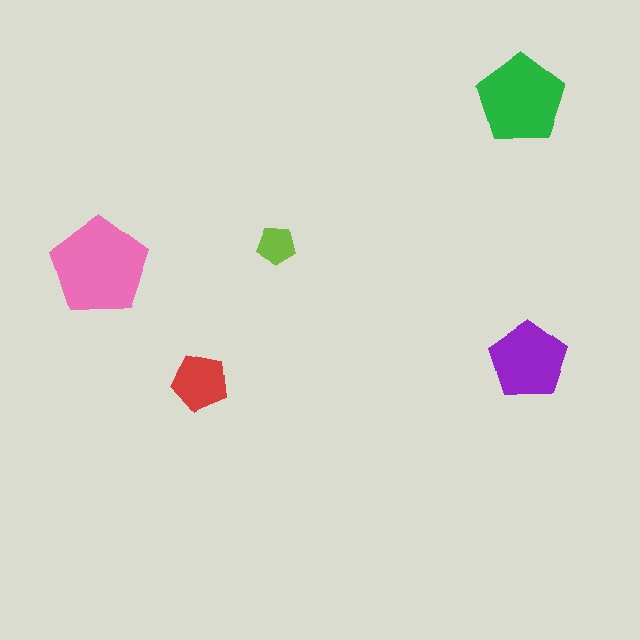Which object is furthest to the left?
The pink pentagon is leftmost.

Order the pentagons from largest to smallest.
the pink one, the green one, the purple one, the red one, the lime one.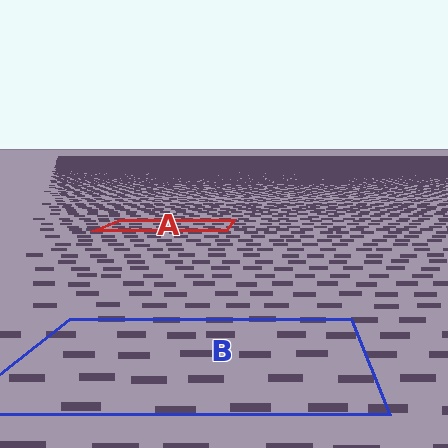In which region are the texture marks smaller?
The texture marks are smaller in region A, because it is farther away.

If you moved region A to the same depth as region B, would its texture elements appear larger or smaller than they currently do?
They would appear larger. At a closer depth, the same texture elements are projected at a bigger on-screen size.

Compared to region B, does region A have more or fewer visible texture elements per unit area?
Region A has more texture elements per unit area — they are packed more densely because it is farther away.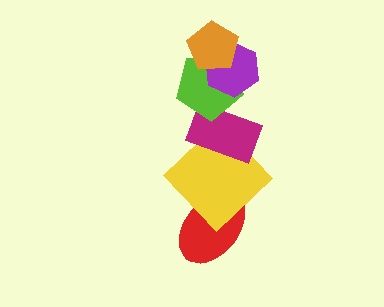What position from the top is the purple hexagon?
The purple hexagon is 2nd from the top.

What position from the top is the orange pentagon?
The orange pentagon is 1st from the top.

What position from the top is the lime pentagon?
The lime pentagon is 3rd from the top.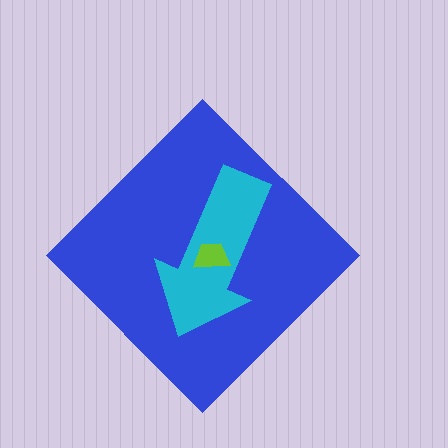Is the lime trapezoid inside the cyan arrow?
Yes.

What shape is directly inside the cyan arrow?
The lime trapezoid.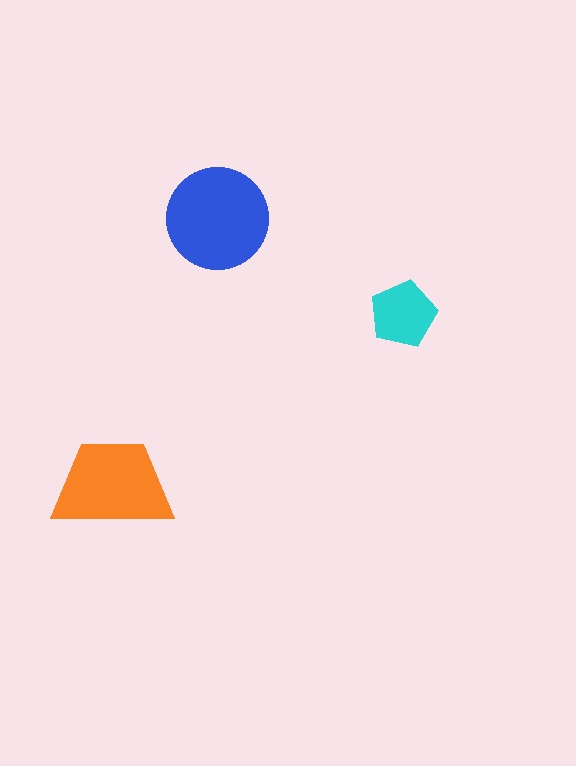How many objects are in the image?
There are 3 objects in the image.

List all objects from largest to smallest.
The blue circle, the orange trapezoid, the cyan pentagon.